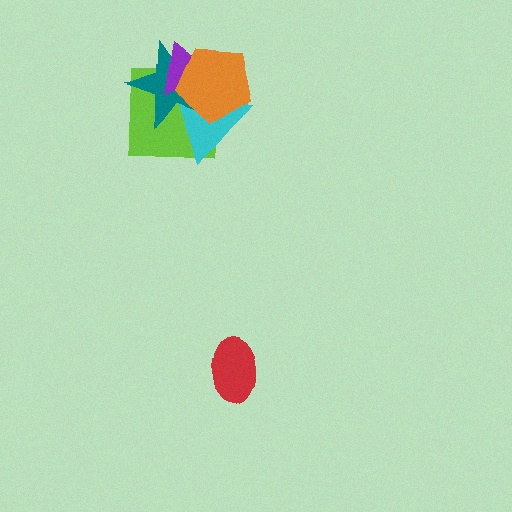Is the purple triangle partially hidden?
Yes, it is partially covered by another shape.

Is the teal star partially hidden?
Yes, it is partially covered by another shape.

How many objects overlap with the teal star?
4 objects overlap with the teal star.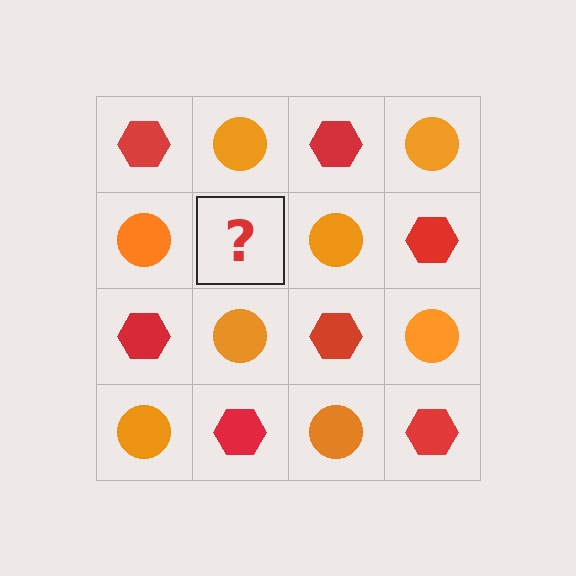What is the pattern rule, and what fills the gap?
The rule is that it alternates red hexagon and orange circle in a checkerboard pattern. The gap should be filled with a red hexagon.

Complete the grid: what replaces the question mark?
The question mark should be replaced with a red hexagon.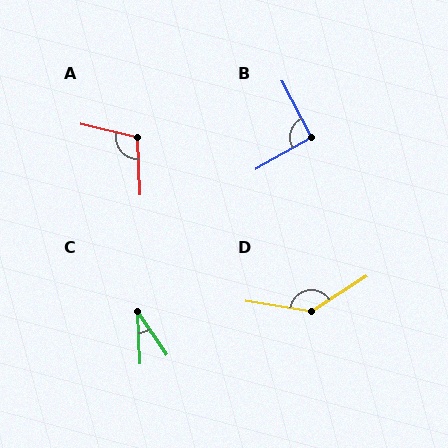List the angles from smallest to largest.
C (31°), B (92°), A (106°), D (139°).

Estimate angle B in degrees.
Approximately 92 degrees.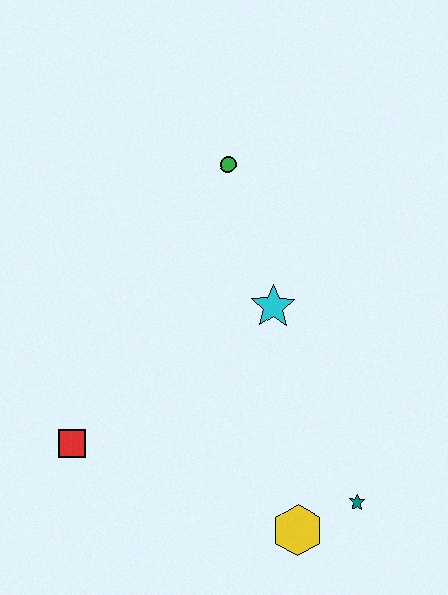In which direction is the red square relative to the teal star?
The red square is to the left of the teal star.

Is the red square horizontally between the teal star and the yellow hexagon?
No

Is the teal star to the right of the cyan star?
Yes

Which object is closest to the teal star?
The yellow hexagon is closest to the teal star.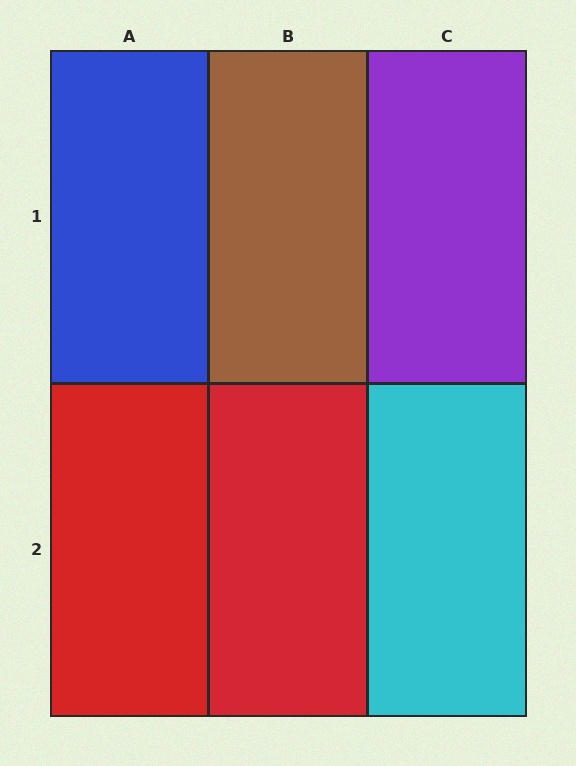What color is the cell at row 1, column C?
Purple.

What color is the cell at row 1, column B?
Brown.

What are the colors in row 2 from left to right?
Red, red, cyan.